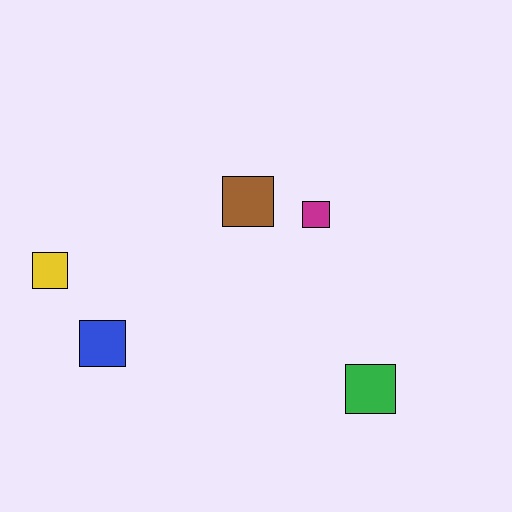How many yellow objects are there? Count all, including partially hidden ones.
There is 1 yellow object.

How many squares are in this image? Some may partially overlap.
There are 5 squares.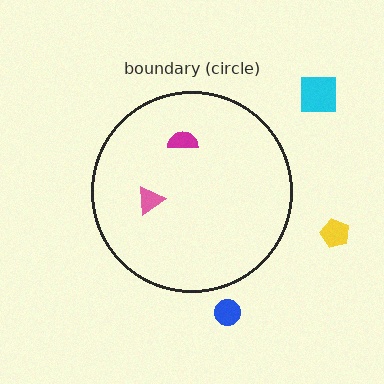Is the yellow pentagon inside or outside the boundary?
Outside.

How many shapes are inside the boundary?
2 inside, 3 outside.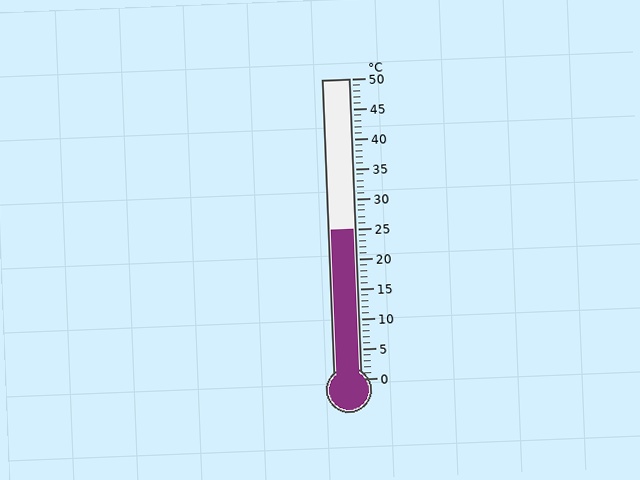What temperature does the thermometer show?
The thermometer shows approximately 25°C.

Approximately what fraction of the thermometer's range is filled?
The thermometer is filled to approximately 50% of its range.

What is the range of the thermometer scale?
The thermometer scale ranges from 0°C to 50°C.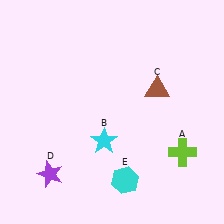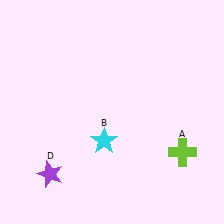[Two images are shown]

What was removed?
The brown triangle (C), the cyan hexagon (E) were removed in Image 2.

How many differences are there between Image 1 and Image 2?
There are 2 differences between the two images.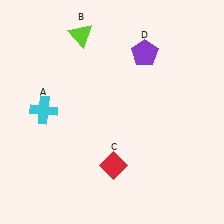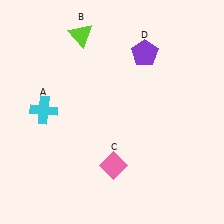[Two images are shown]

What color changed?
The diamond (C) changed from red in Image 1 to pink in Image 2.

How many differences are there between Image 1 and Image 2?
There is 1 difference between the two images.